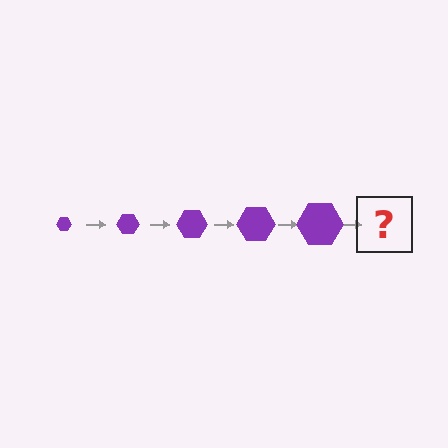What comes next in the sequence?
The next element should be a purple hexagon, larger than the previous one.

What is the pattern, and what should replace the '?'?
The pattern is that the hexagon gets progressively larger each step. The '?' should be a purple hexagon, larger than the previous one.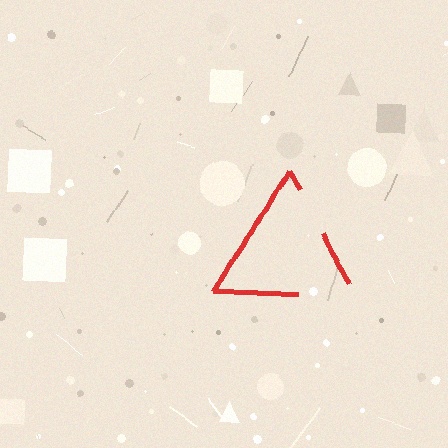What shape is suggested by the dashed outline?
The dashed outline suggests a triangle.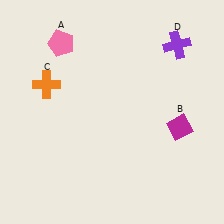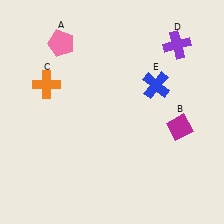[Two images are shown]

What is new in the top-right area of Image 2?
A blue cross (E) was added in the top-right area of Image 2.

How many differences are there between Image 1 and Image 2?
There is 1 difference between the two images.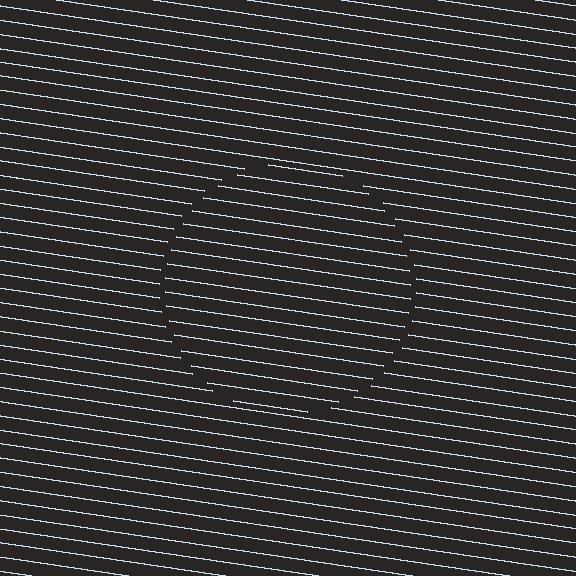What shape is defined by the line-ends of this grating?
An illusory circle. The interior of the shape contains the same grating, shifted by half a period — the contour is defined by the phase discontinuity where line-ends from the inner and outer gratings abut.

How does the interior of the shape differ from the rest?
The interior of the shape contains the same grating, shifted by half a period — the contour is defined by the phase discontinuity where line-ends from the inner and outer gratings abut.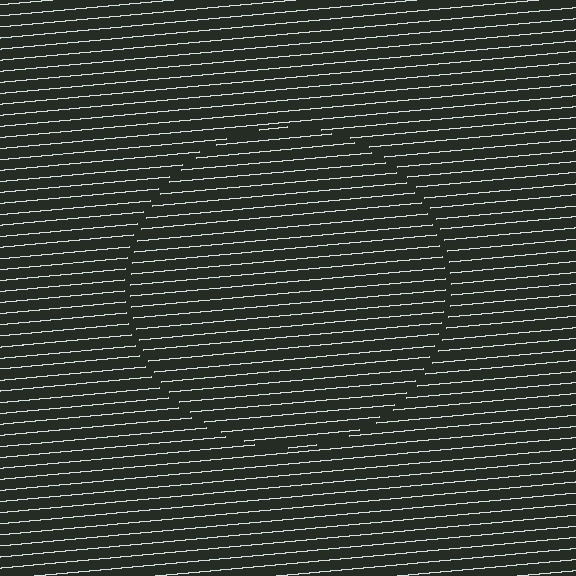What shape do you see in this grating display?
An illusory circle. The interior of the shape contains the same grating, shifted by half a period — the contour is defined by the phase discontinuity where line-ends from the inner and outer gratings abut.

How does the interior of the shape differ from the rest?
The interior of the shape contains the same grating, shifted by half a period — the contour is defined by the phase discontinuity where line-ends from the inner and outer gratings abut.